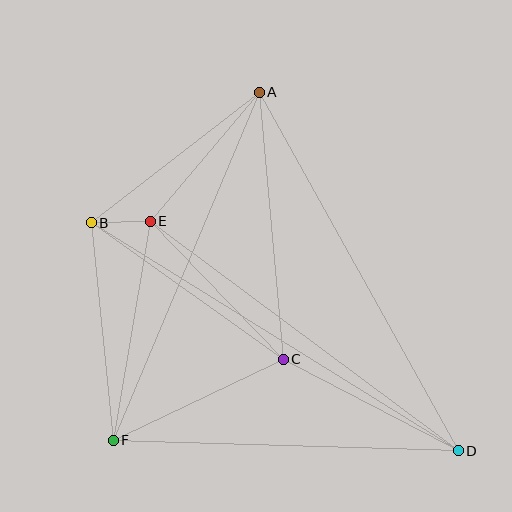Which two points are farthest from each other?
Points B and D are farthest from each other.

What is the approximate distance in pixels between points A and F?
The distance between A and F is approximately 378 pixels.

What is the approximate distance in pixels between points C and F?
The distance between C and F is approximately 188 pixels.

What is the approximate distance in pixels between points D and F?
The distance between D and F is approximately 345 pixels.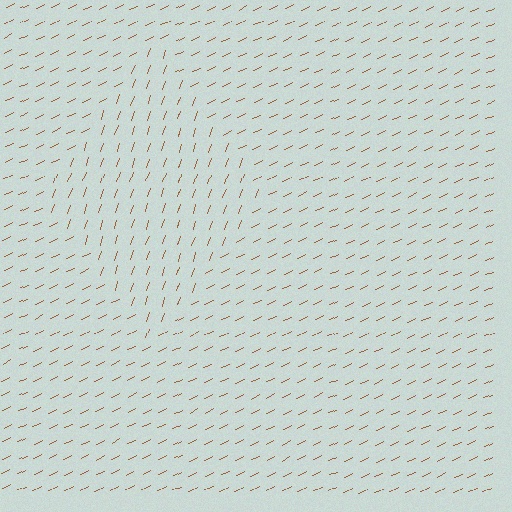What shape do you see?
I see a diamond.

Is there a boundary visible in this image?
Yes, there is a texture boundary formed by a change in line orientation.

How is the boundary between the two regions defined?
The boundary is defined purely by a change in line orientation (approximately 45 degrees difference). All lines are the same color and thickness.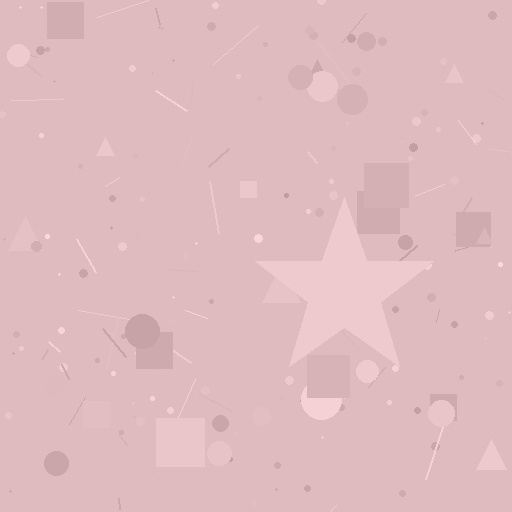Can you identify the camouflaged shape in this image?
The camouflaged shape is a star.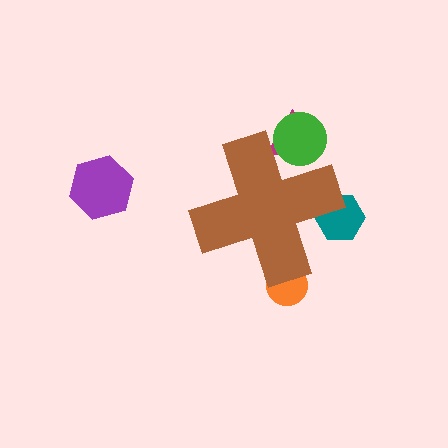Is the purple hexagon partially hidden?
No, the purple hexagon is fully visible.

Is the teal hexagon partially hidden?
Yes, the teal hexagon is partially hidden behind the brown cross.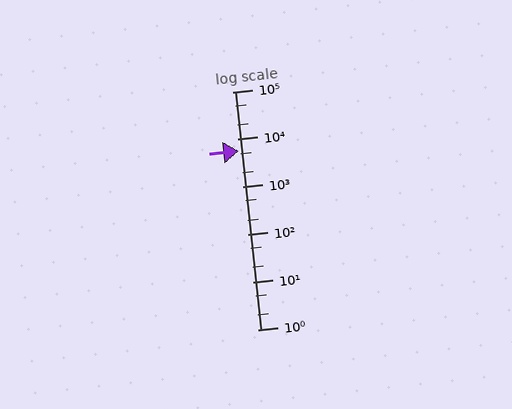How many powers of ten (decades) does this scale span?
The scale spans 5 decades, from 1 to 100000.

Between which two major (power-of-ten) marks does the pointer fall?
The pointer is between 1000 and 10000.